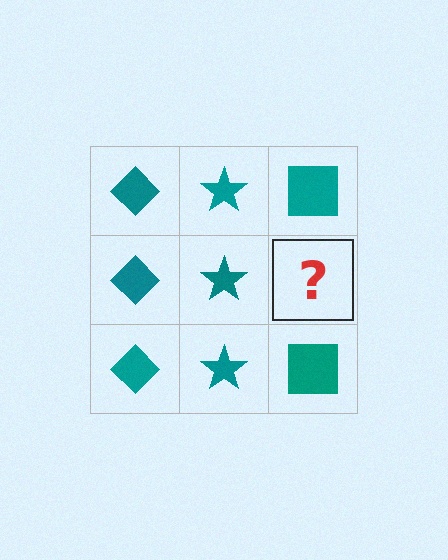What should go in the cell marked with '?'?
The missing cell should contain a teal square.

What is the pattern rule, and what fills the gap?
The rule is that each column has a consistent shape. The gap should be filled with a teal square.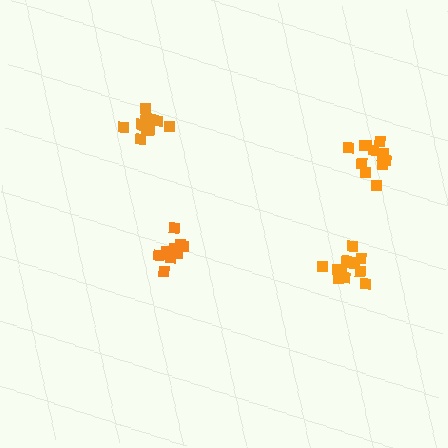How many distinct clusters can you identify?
There are 4 distinct clusters.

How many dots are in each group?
Group 1: 12 dots, Group 2: 11 dots, Group 3: 12 dots, Group 4: 12 dots (47 total).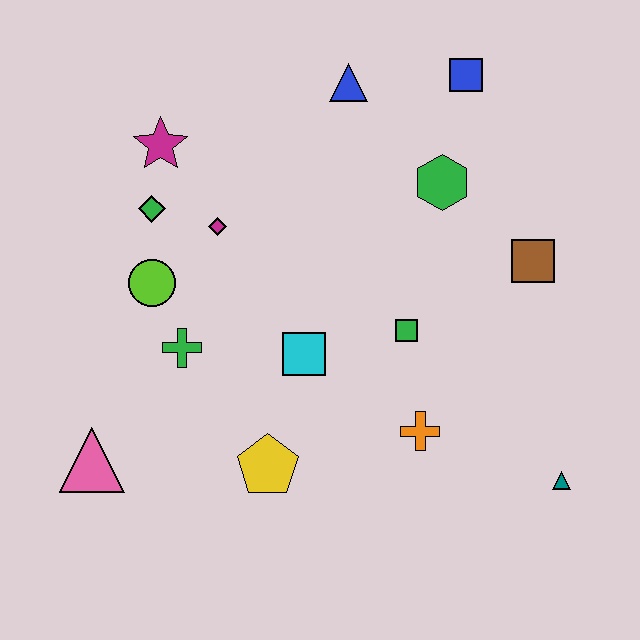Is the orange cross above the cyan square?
No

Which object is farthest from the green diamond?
The teal triangle is farthest from the green diamond.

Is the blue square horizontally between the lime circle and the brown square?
Yes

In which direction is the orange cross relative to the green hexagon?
The orange cross is below the green hexagon.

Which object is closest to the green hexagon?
The blue square is closest to the green hexagon.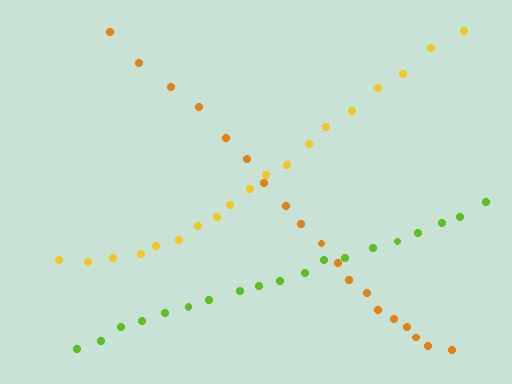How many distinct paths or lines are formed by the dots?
There are 3 distinct paths.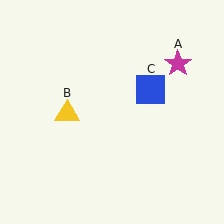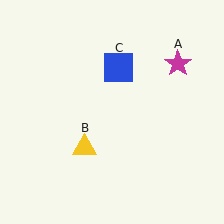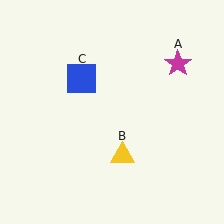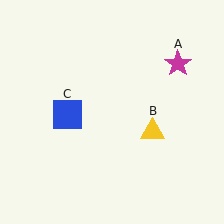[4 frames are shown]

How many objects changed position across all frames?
2 objects changed position: yellow triangle (object B), blue square (object C).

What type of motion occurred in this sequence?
The yellow triangle (object B), blue square (object C) rotated counterclockwise around the center of the scene.